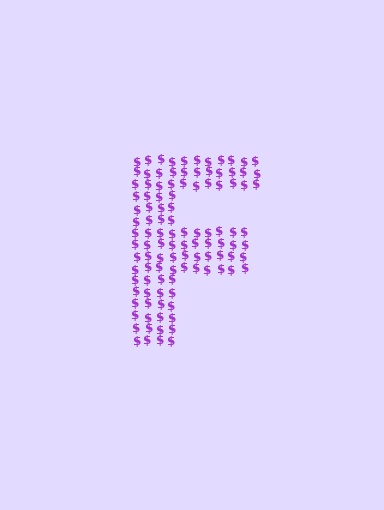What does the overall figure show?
The overall figure shows the letter F.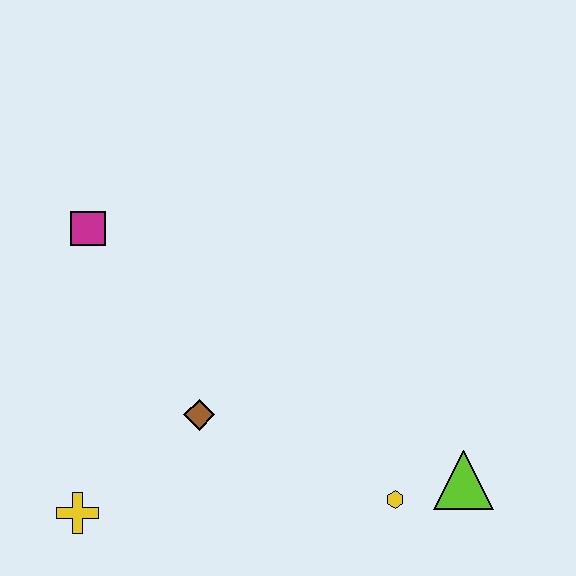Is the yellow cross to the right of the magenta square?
No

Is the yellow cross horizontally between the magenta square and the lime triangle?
No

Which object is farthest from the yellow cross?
The lime triangle is farthest from the yellow cross.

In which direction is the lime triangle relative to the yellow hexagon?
The lime triangle is to the right of the yellow hexagon.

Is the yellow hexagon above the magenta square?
No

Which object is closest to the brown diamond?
The yellow cross is closest to the brown diamond.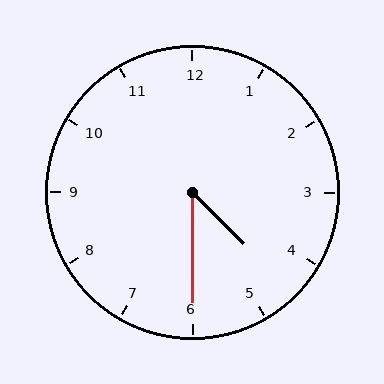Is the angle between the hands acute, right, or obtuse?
It is acute.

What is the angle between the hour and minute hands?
Approximately 45 degrees.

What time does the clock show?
4:30.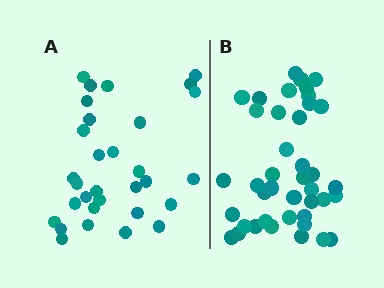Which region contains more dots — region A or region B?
Region B (the right region) has more dots.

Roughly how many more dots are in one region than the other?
Region B has roughly 10 or so more dots than region A.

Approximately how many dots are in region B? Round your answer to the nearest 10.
About 40 dots. (The exact count is 41, which rounds to 40.)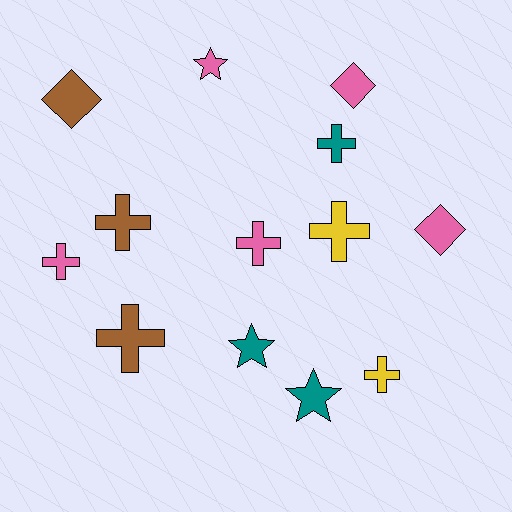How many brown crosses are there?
There are 2 brown crosses.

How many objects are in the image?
There are 13 objects.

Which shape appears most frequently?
Cross, with 7 objects.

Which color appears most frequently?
Pink, with 5 objects.